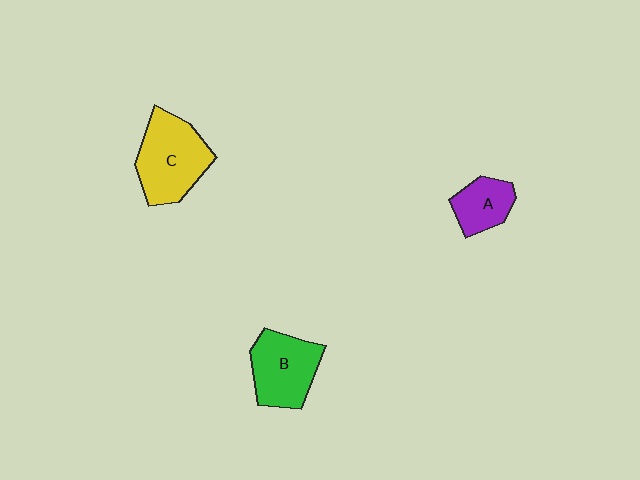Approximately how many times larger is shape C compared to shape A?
Approximately 1.9 times.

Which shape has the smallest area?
Shape A (purple).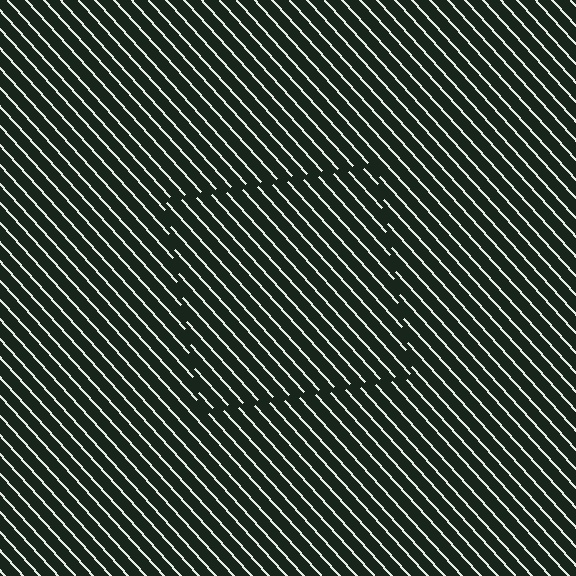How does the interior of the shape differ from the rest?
The interior of the shape contains the same grating, shifted by half a period — the contour is defined by the phase discontinuity where line-ends from the inner and outer gratings abut.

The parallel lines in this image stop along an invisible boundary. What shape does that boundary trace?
An illusory square. The interior of the shape contains the same grating, shifted by half a period — the contour is defined by the phase discontinuity where line-ends from the inner and outer gratings abut.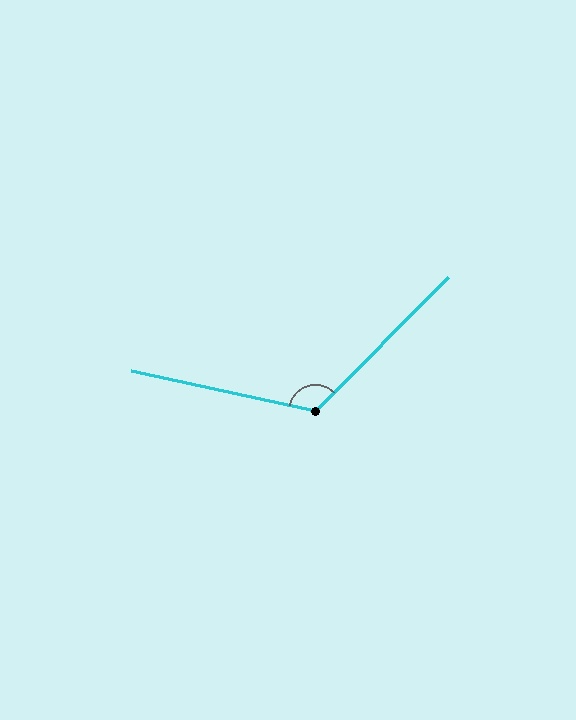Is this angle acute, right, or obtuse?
It is obtuse.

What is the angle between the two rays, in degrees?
Approximately 123 degrees.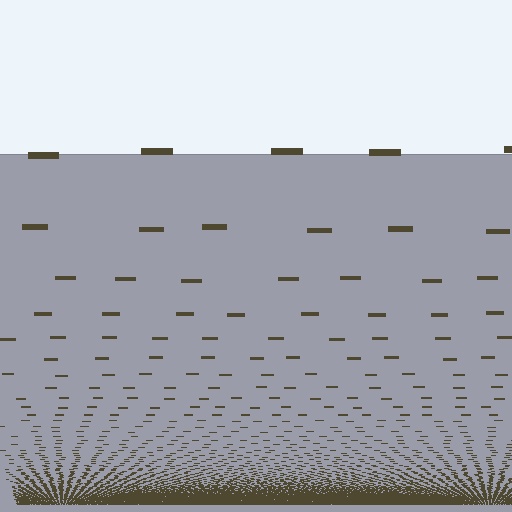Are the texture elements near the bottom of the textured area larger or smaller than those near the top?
Smaller. The gradient is inverted — elements near the bottom are smaller and denser.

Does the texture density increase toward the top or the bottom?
Density increases toward the bottom.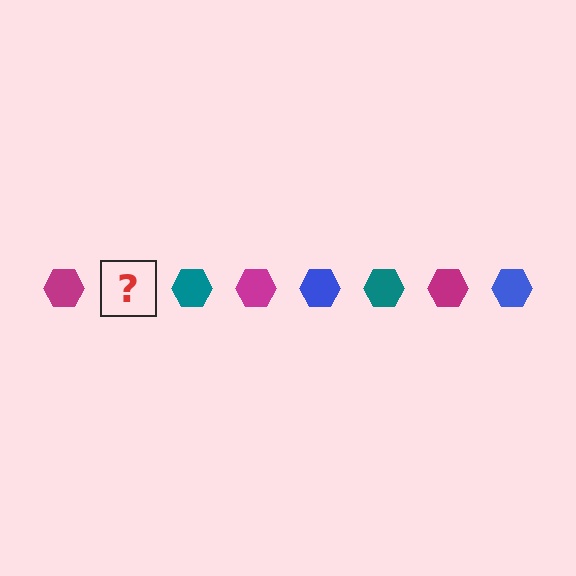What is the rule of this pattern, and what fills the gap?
The rule is that the pattern cycles through magenta, blue, teal hexagons. The gap should be filled with a blue hexagon.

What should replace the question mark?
The question mark should be replaced with a blue hexagon.